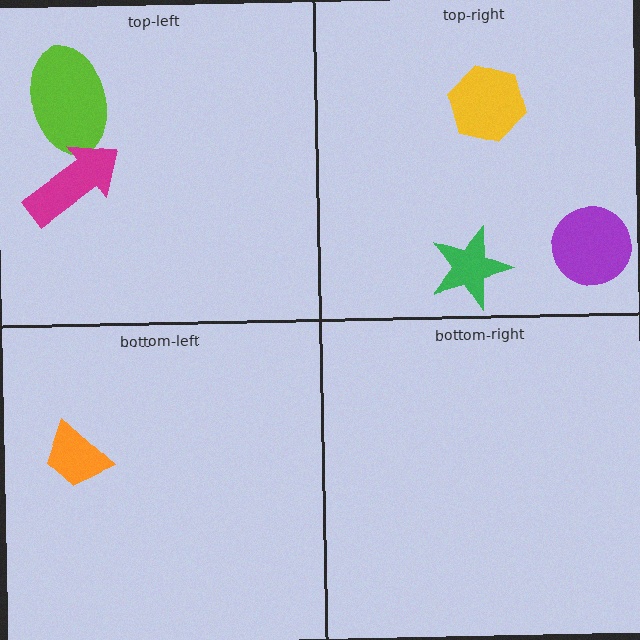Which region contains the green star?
The top-right region.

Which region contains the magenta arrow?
The top-left region.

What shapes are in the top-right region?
The yellow hexagon, the purple circle, the green star.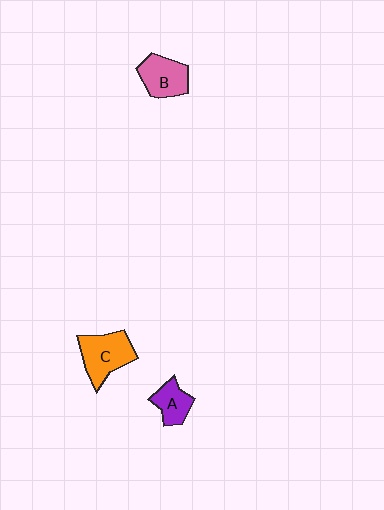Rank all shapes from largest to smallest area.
From largest to smallest: C (orange), B (pink), A (purple).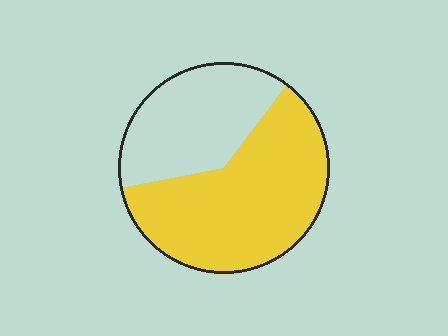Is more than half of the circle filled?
Yes.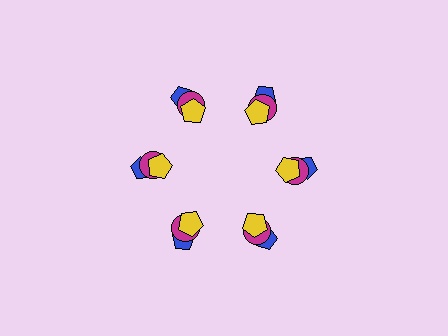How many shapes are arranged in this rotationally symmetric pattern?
There are 18 shapes, arranged in 6 groups of 3.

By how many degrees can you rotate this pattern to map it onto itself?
The pattern maps onto itself every 60 degrees of rotation.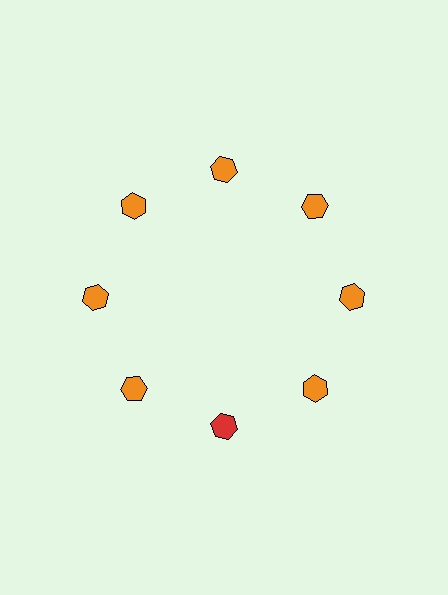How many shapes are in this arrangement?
There are 8 shapes arranged in a ring pattern.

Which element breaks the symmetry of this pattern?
The red hexagon at roughly the 6 o'clock position breaks the symmetry. All other shapes are orange hexagons.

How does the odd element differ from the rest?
It has a different color: red instead of orange.